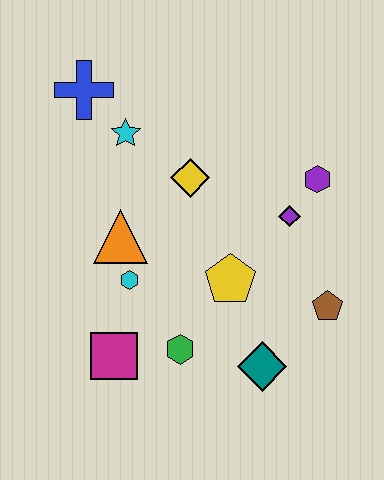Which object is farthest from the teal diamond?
The blue cross is farthest from the teal diamond.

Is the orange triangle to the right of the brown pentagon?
No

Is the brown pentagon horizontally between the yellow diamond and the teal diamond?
No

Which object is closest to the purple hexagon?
The purple diamond is closest to the purple hexagon.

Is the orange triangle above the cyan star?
No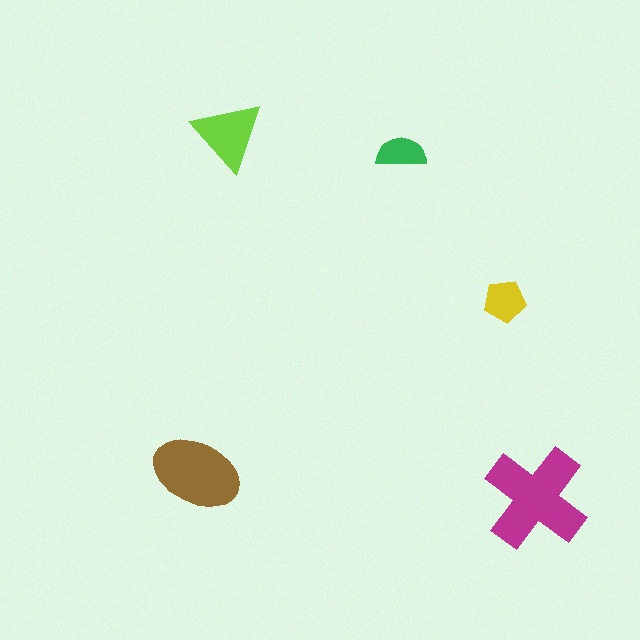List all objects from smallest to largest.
The green semicircle, the yellow pentagon, the lime triangle, the brown ellipse, the magenta cross.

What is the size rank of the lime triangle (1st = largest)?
3rd.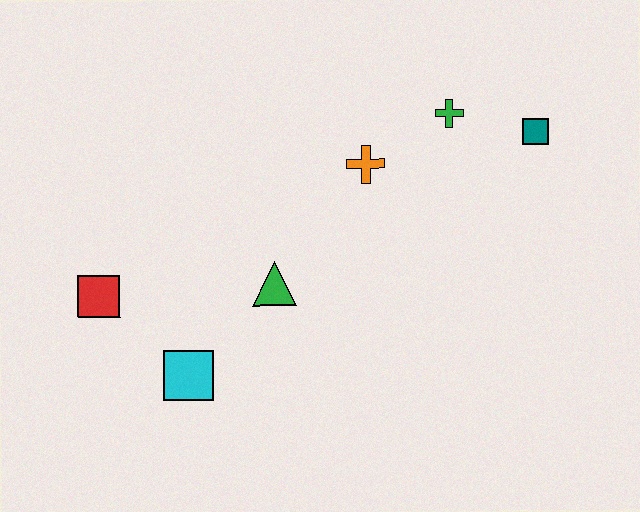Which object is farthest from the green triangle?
The teal square is farthest from the green triangle.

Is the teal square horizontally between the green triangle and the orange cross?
No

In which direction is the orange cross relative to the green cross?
The orange cross is to the left of the green cross.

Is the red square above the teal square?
No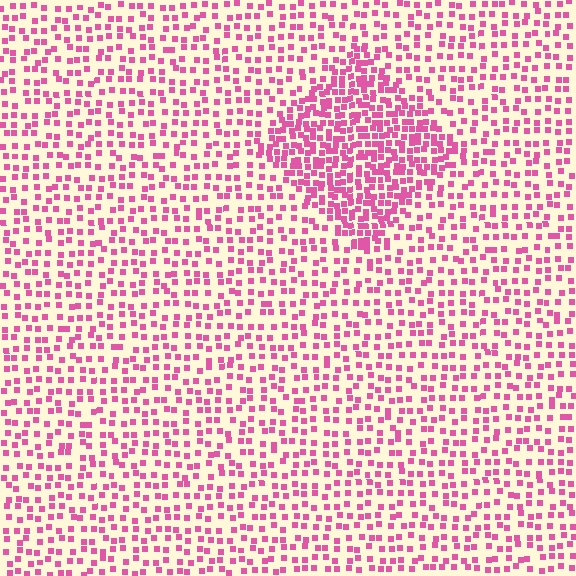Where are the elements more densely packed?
The elements are more densely packed inside the diamond boundary.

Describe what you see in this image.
The image contains small pink elements arranged at two different densities. A diamond-shaped region is visible where the elements are more densely packed than the surrounding area.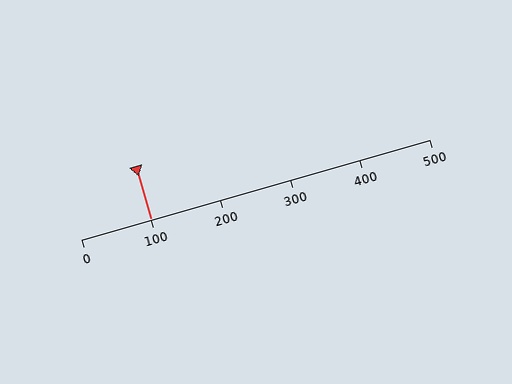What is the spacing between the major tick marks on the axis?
The major ticks are spaced 100 apart.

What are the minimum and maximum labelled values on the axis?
The axis runs from 0 to 500.